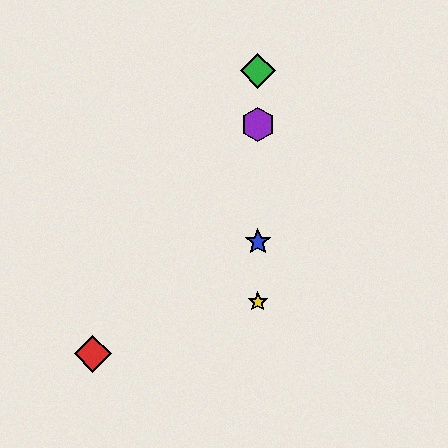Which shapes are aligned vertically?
The blue star, the green diamond, the yellow star, the purple hexagon are aligned vertically.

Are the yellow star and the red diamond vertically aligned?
No, the yellow star is at x≈258 and the red diamond is at x≈93.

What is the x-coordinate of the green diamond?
The green diamond is at x≈258.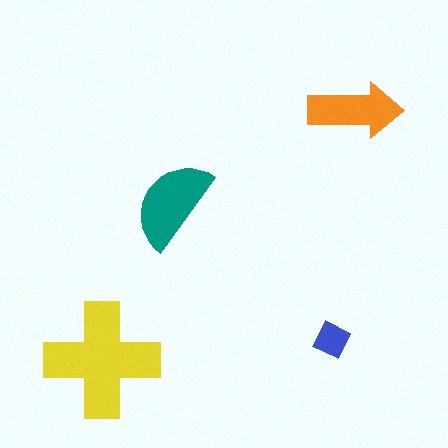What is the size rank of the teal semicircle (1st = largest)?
2nd.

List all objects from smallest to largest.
The blue diamond, the orange arrow, the teal semicircle, the yellow cross.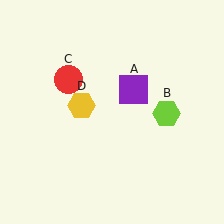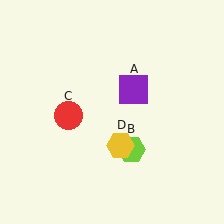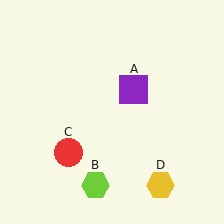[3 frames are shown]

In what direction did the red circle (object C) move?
The red circle (object C) moved down.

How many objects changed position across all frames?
3 objects changed position: lime hexagon (object B), red circle (object C), yellow hexagon (object D).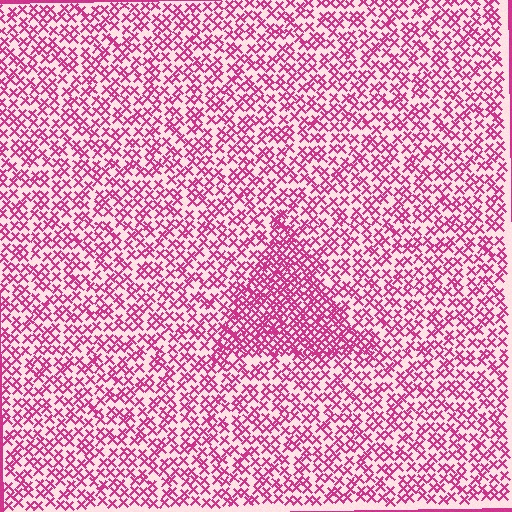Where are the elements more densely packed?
The elements are more densely packed inside the triangle boundary.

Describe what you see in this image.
The image contains small magenta elements arranged at two different densities. A triangle-shaped region is visible where the elements are more densely packed than the surrounding area.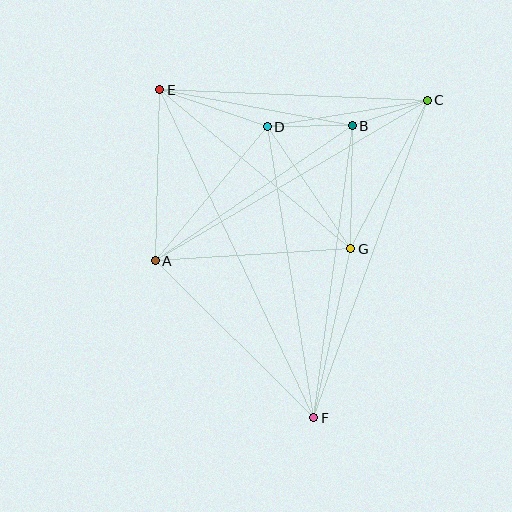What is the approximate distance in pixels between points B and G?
The distance between B and G is approximately 123 pixels.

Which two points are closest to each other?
Points B and C are closest to each other.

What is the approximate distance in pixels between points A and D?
The distance between A and D is approximately 175 pixels.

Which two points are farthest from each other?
Points E and F are farthest from each other.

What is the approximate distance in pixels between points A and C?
The distance between A and C is approximately 316 pixels.